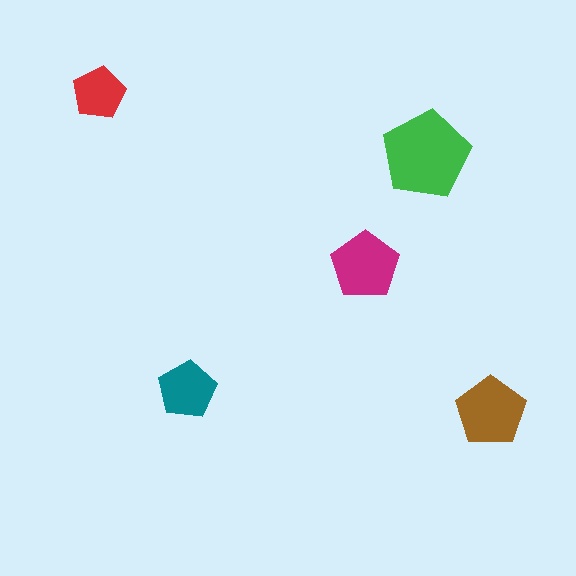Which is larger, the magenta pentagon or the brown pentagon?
The brown one.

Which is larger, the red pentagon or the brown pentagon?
The brown one.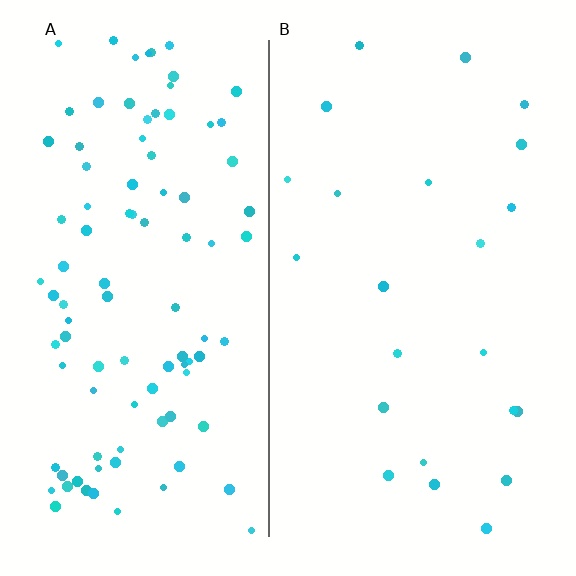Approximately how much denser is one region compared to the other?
Approximately 4.3× — region A over region B.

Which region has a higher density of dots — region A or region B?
A (the left).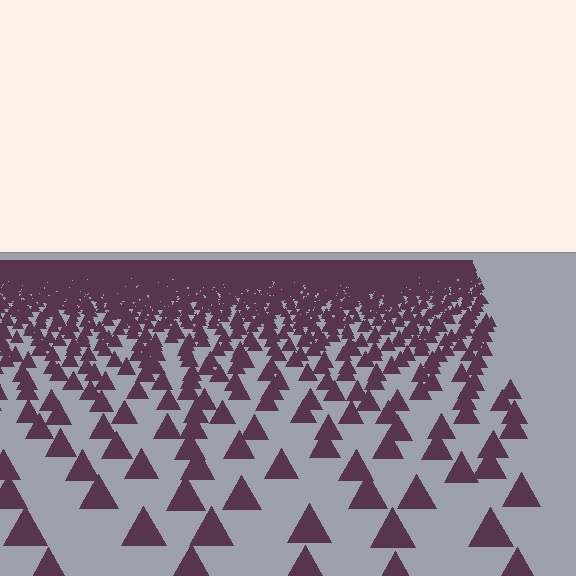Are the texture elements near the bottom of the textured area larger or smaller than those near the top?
Larger. Near the bottom, elements are closer to the viewer and appear at a bigger on-screen size.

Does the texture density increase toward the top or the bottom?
Density increases toward the top.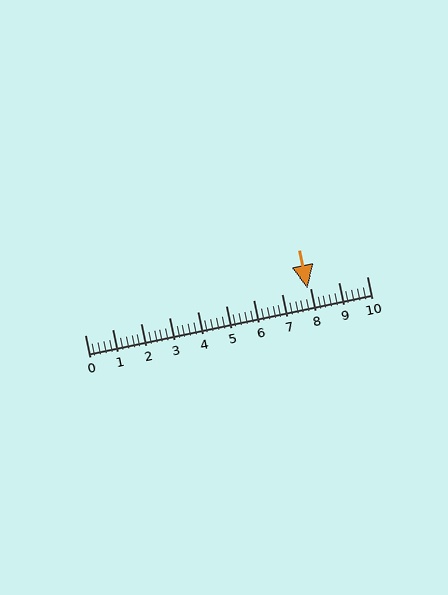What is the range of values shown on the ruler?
The ruler shows values from 0 to 10.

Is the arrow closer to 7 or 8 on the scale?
The arrow is closer to 8.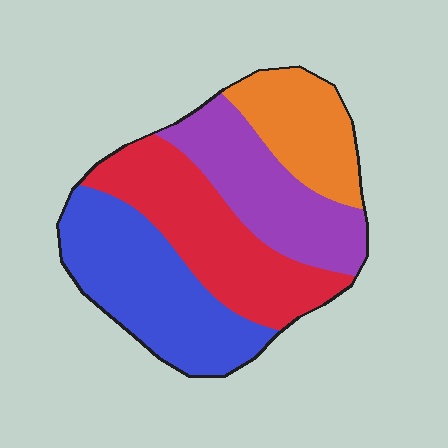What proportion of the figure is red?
Red covers around 30% of the figure.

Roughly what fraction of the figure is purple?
Purple takes up about one quarter (1/4) of the figure.